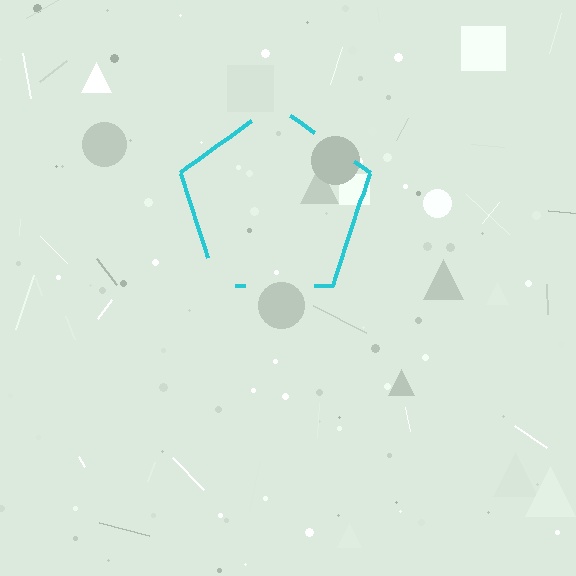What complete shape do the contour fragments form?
The contour fragments form a pentagon.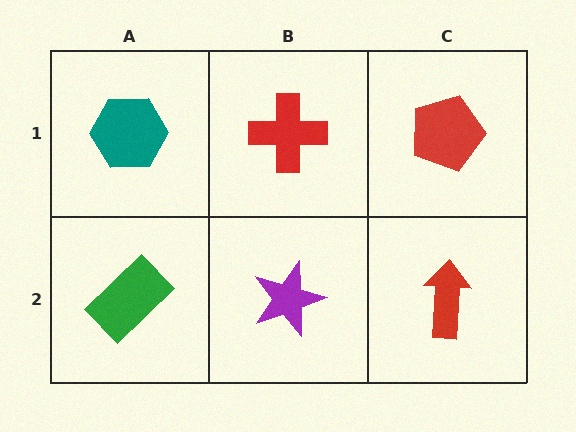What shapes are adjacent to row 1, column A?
A green rectangle (row 2, column A), a red cross (row 1, column B).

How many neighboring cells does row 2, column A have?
2.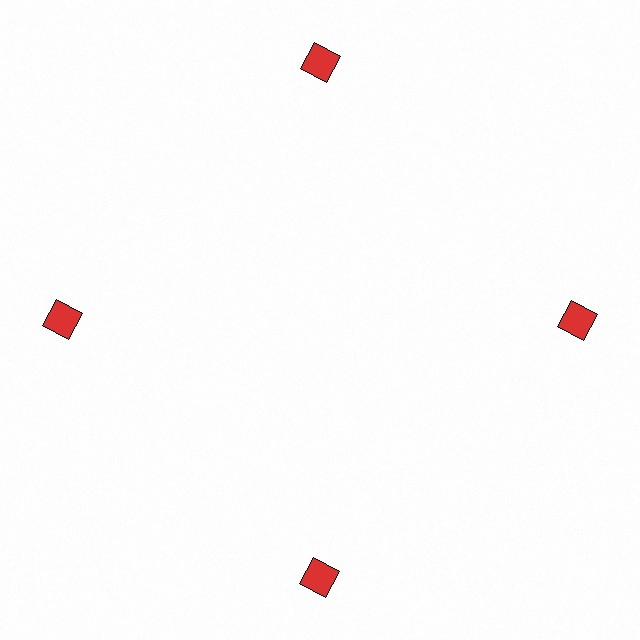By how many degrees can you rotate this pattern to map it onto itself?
The pattern maps onto itself every 90 degrees of rotation.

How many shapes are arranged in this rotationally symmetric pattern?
There are 4 shapes, arranged in 4 groups of 1.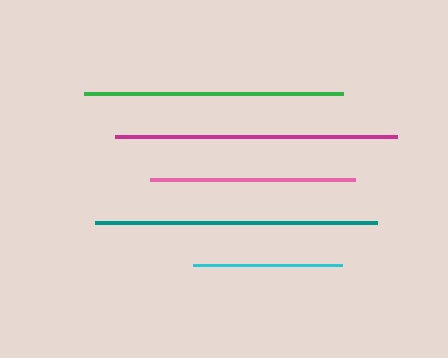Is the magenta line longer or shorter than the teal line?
The magenta line is longer than the teal line.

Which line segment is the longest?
The magenta line is the longest at approximately 282 pixels.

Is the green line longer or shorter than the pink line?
The green line is longer than the pink line.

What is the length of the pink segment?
The pink segment is approximately 204 pixels long.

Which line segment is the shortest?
The cyan line is the shortest at approximately 149 pixels.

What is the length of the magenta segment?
The magenta segment is approximately 282 pixels long.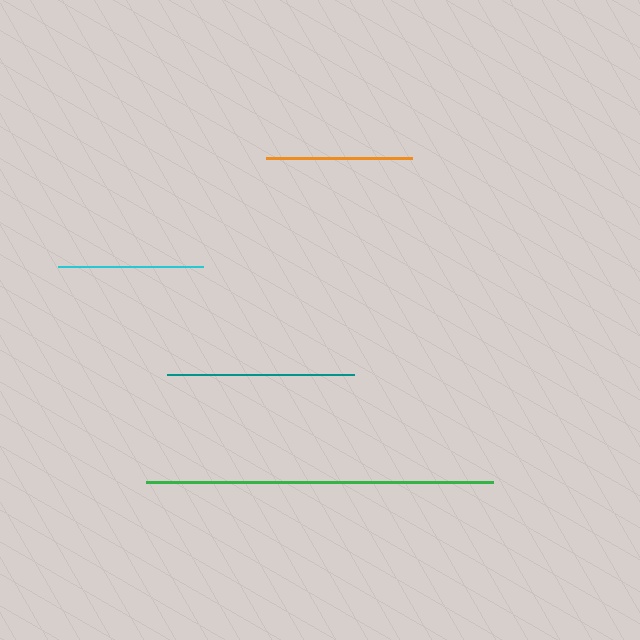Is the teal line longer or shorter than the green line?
The green line is longer than the teal line.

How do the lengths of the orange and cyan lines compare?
The orange and cyan lines are approximately the same length.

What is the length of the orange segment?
The orange segment is approximately 146 pixels long.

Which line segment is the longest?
The green line is the longest at approximately 347 pixels.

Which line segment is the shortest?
The cyan line is the shortest at approximately 145 pixels.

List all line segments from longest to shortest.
From longest to shortest: green, teal, orange, cyan.